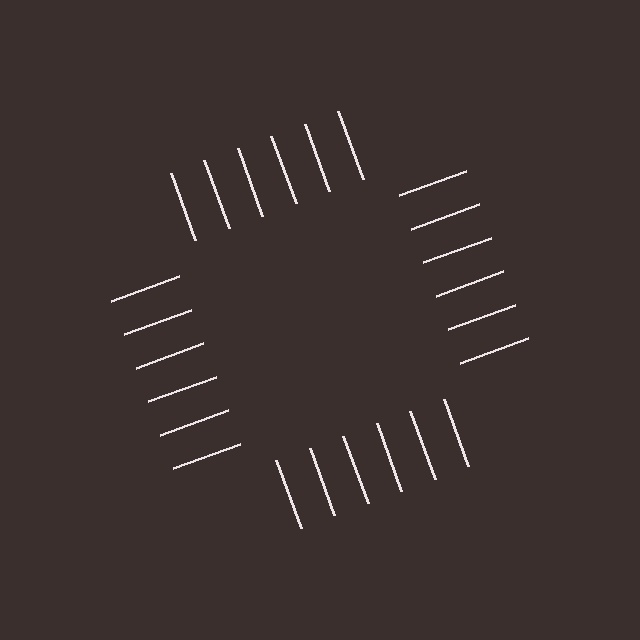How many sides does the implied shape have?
4 sides — the line-ends trace a square.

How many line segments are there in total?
24 — 6 along each of the 4 edges.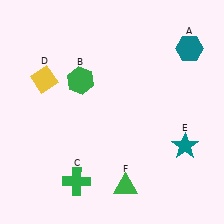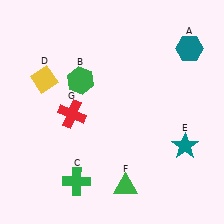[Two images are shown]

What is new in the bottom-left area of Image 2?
A red cross (G) was added in the bottom-left area of Image 2.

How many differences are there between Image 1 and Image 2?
There is 1 difference between the two images.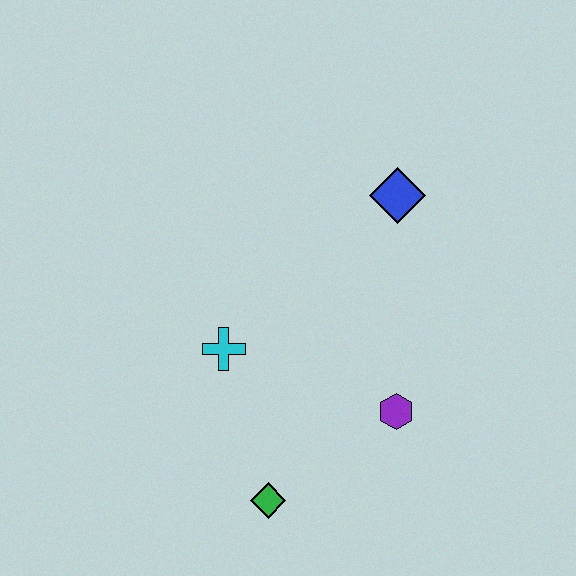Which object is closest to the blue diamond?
The purple hexagon is closest to the blue diamond.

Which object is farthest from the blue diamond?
The green diamond is farthest from the blue diamond.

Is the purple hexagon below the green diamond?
No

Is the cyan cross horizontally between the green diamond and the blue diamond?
No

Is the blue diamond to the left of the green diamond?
No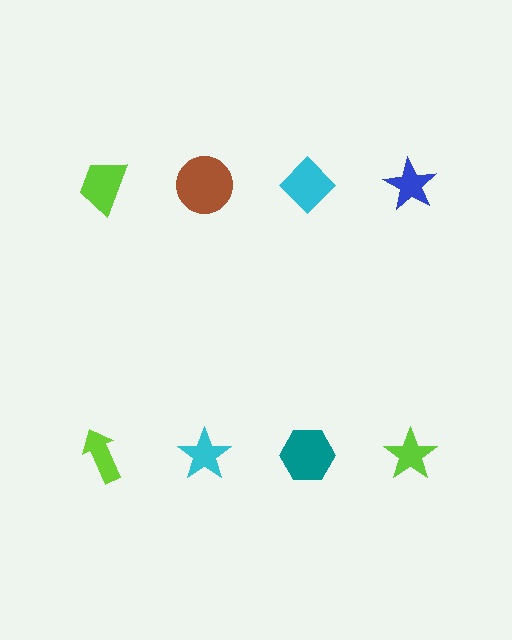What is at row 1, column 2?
A brown circle.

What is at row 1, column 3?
A cyan diamond.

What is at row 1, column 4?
A blue star.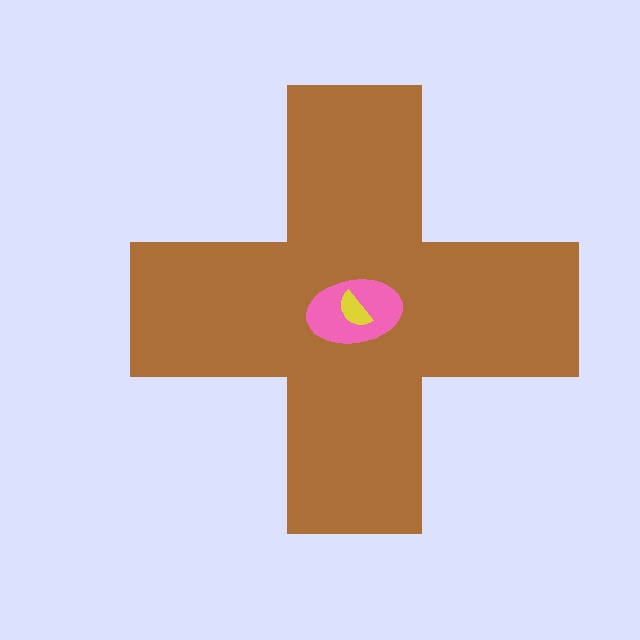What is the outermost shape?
The brown cross.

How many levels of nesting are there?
3.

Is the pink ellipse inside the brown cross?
Yes.